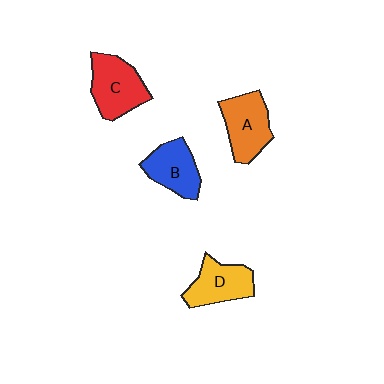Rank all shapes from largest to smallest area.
From largest to smallest: C (red), A (orange), D (yellow), B (blue).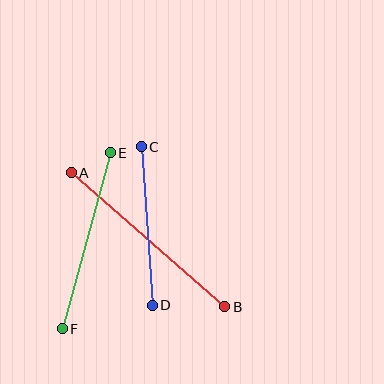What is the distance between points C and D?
The distance is approximately 159 pixels.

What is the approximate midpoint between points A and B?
The midpoint is at approximately (148, 240) pixels.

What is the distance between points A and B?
The distance is approximately 204 pixels.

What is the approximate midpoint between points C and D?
The midpoint is at approximately (147, 226) pixels.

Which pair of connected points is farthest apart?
Points A and B are farthest apart.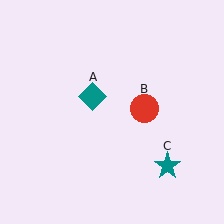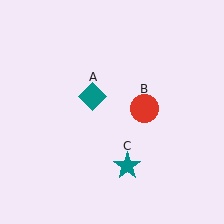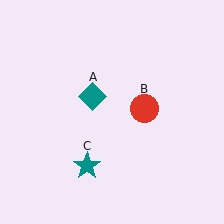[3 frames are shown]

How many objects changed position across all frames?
1 object changed position: teal star (object C).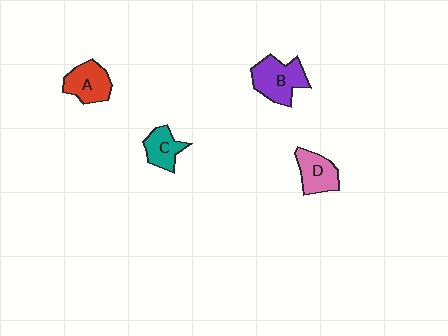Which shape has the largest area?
Shape B (purple).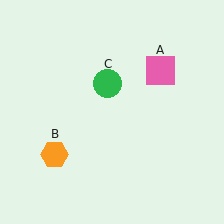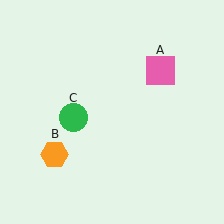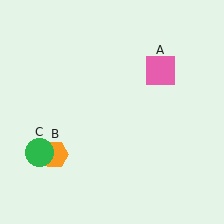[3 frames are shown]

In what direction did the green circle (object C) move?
The green circle (object C) moved down and to the left.